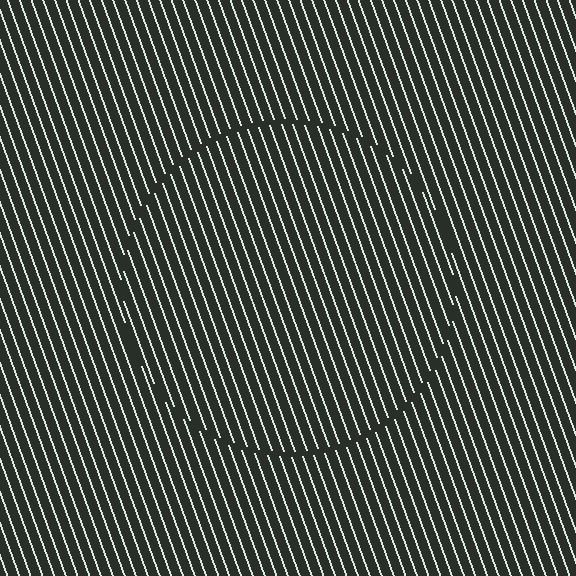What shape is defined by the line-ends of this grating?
An illusory circle. The interior of the shape contains the same grating, shifted by half a period — the contour is defined by the phase discontinuity where line-ends from the inner and outer gratings abut.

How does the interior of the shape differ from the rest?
The interior of the shape contains the same grating, shifted by half a period — the contour is defined by the phase discontinuity where line-ends from the inner and outer gratings abut.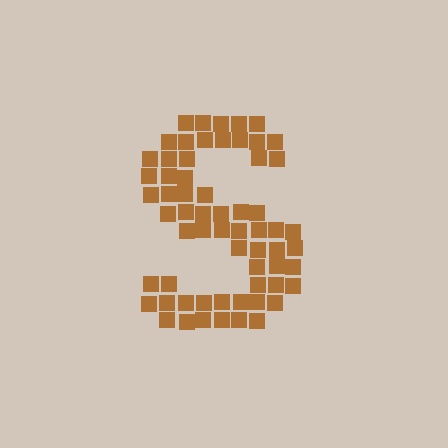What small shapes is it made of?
It is made of small squares.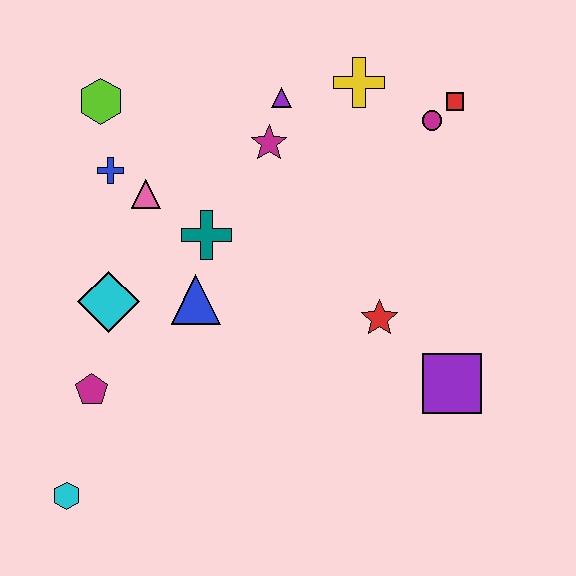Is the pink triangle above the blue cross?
No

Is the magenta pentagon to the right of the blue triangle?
No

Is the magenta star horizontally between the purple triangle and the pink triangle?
Yes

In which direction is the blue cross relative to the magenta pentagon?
The blue cross is above the magenta pentagon.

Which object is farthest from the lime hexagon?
The purple square is farthest from the lime hexagon.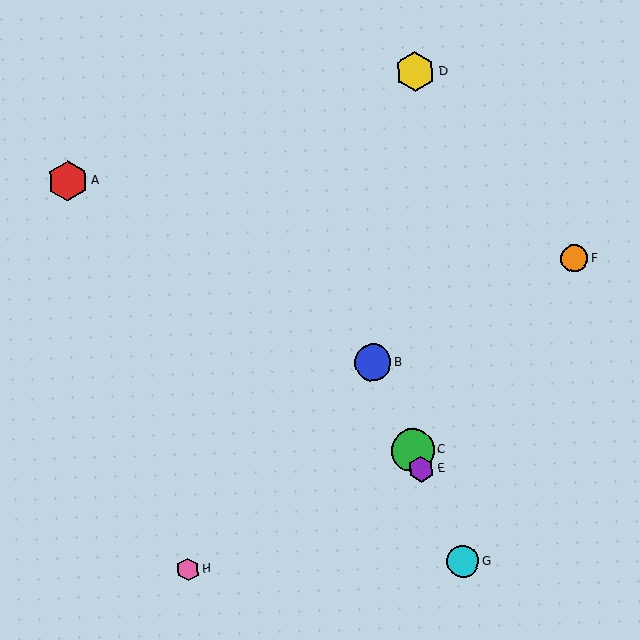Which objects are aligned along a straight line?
Objects B, C, E, G are aligned along a straight line.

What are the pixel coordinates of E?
Object E is at (421, 469).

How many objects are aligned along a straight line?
4 objects (B, C, E, G) are aligned along a straight line.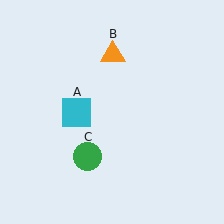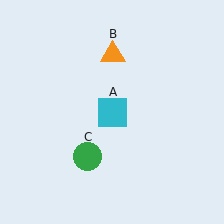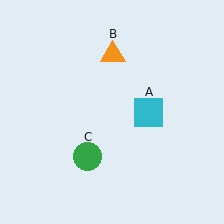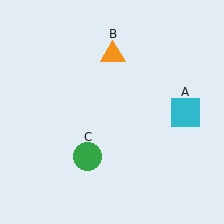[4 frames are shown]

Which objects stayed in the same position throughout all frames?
Orange triangle (object B) and green circle (object C) remained stationary.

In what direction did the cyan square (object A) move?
The cyan square (object A) moved right.